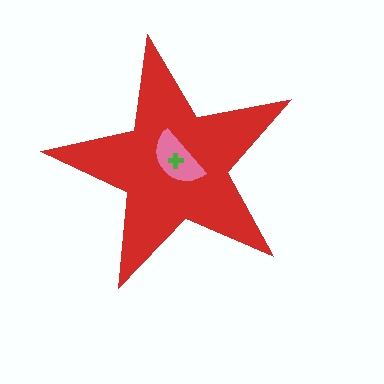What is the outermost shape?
The red star.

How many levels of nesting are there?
3.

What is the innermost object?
The green cross.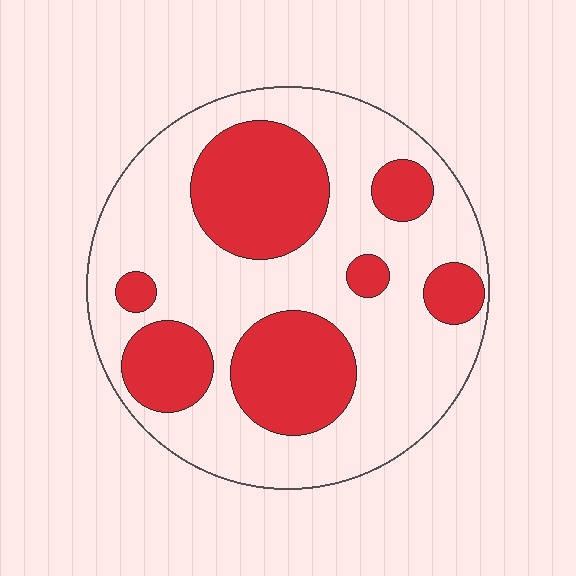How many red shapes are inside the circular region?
7.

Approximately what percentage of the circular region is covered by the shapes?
Approximately 35%.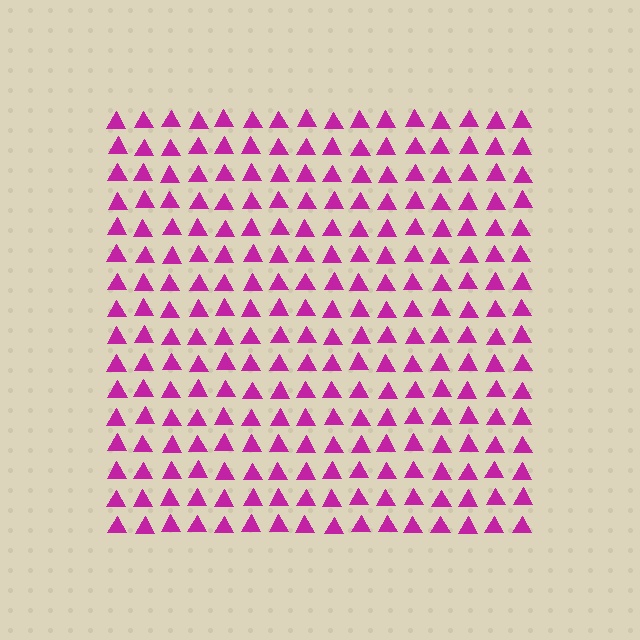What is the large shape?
The large shape is a square.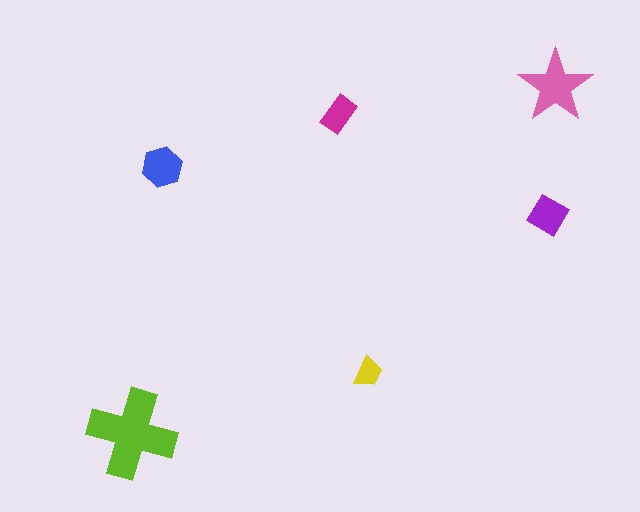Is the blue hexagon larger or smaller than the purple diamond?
Larger.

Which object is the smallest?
The yellow trapezoid.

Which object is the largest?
The lime cross.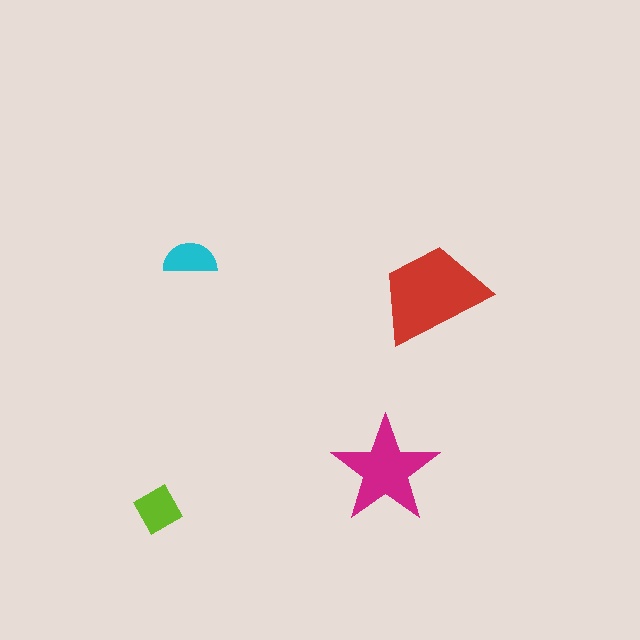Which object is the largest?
The red trapezoid.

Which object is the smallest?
The cyan semicircle.